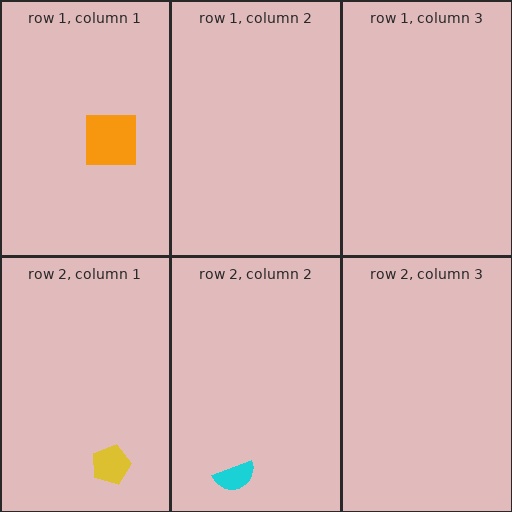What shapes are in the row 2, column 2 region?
The cyan semicircle.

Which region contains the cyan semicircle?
The row 2, column 2 region.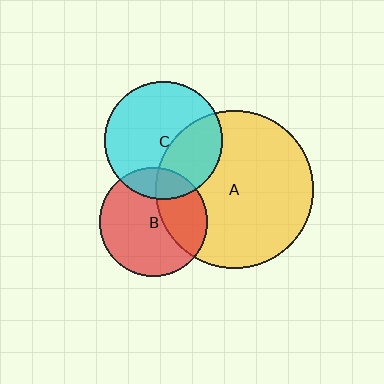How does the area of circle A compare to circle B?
Approximately 2.1 times.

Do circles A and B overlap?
Yes.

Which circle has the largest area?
Circle A (yellow).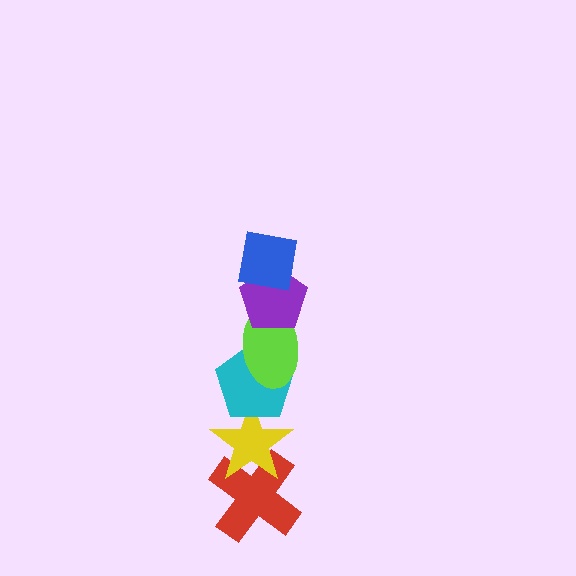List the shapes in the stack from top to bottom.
From top to bottom: the blue square, the purple pentagon, the lime ellipse, the cyan pentagon, the yellow star, the red cross.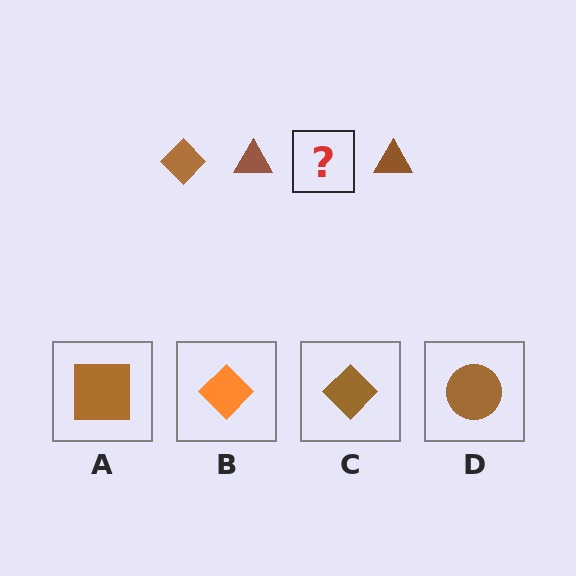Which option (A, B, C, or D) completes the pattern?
C.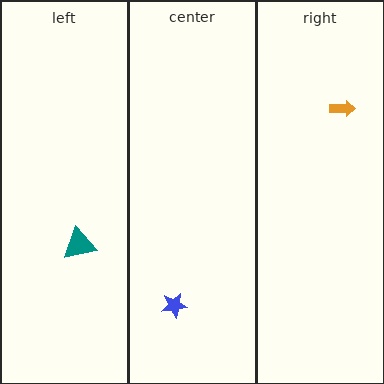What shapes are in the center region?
The blue star.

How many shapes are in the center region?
1.